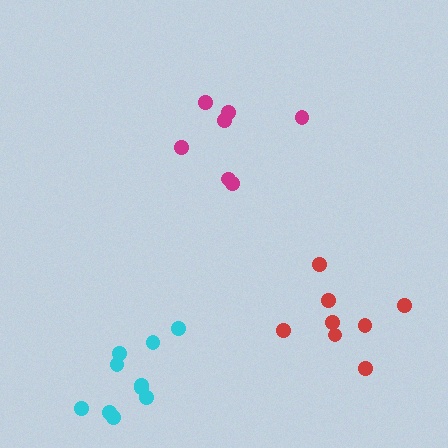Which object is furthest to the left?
The cyan cluster is leftmost.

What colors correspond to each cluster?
The clusters are colored: cyan, magenta, red.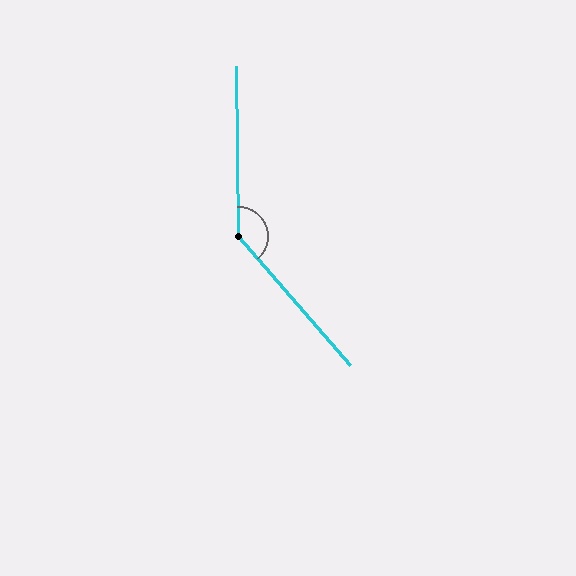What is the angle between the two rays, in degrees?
Approximately 140 degrees.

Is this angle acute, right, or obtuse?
It is obtuse.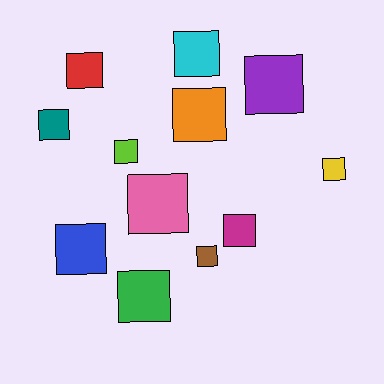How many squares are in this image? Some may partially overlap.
There are 12 squares.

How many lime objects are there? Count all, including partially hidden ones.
There is 1 lime object.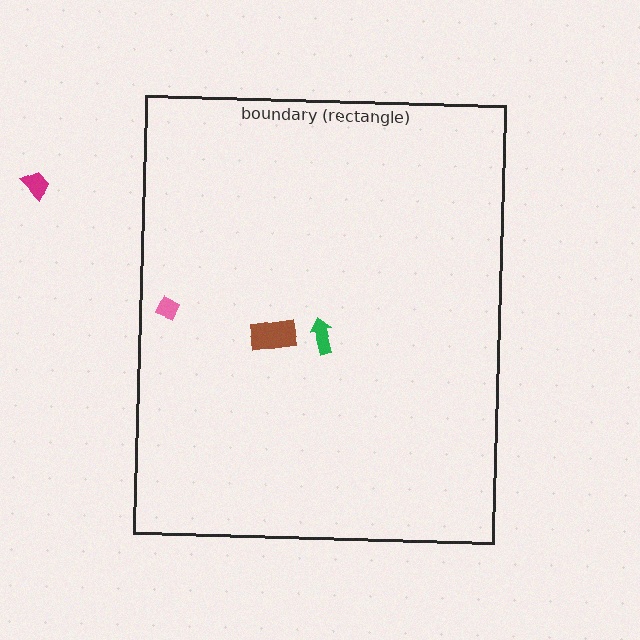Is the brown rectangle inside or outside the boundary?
Inside.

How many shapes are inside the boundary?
3 inside, 1 outside.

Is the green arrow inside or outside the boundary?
Inside.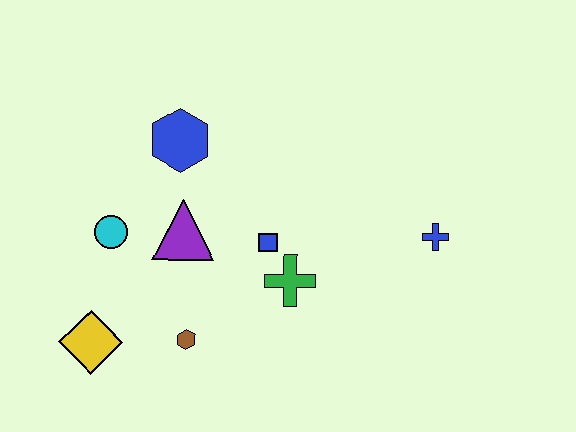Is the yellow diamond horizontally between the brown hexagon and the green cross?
No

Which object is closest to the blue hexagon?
The purple triangle is closest to the blue hexagon.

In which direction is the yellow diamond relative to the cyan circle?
The yellow diamond is below the cyan circle.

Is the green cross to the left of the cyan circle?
No